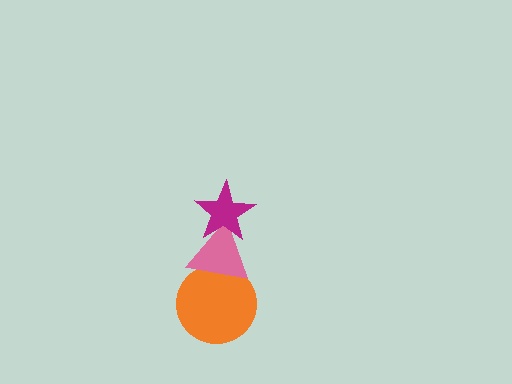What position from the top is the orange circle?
The orange circle is 3rd from the top.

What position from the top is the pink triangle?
The pink triangle is 2nd from the top.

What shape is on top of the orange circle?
The pink triangle is on top of the orange circle.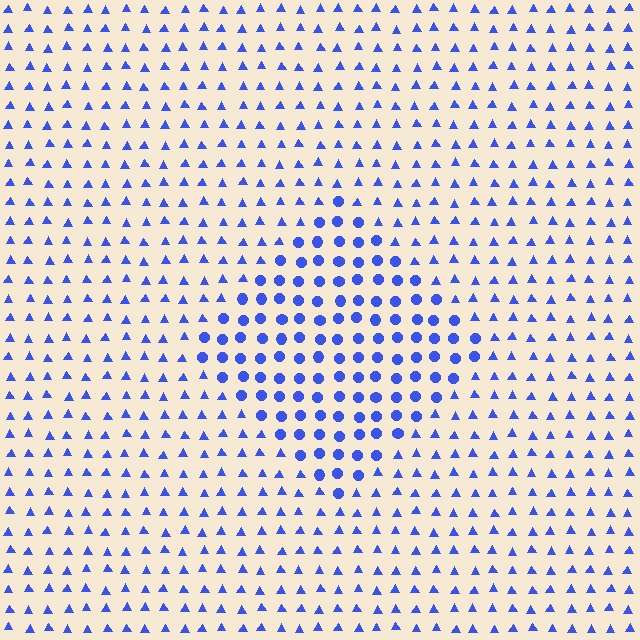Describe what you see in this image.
The image is filled with small blue elements arranged in a uniform grid. A diamond-shaped region contains circles, while the surrounding area contains triangles. The boundary is defined purely by the change in element shape.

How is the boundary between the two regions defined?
The boundary is defined by a change in element shape: circles inside vs. triangles outside. All elements share the same color and spacing.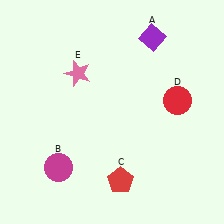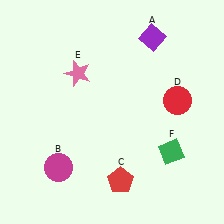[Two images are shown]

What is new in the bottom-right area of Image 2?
A green diamond (F) was added in the bottom-right area of Image 2.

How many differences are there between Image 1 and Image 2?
There is 1 difference between the two images.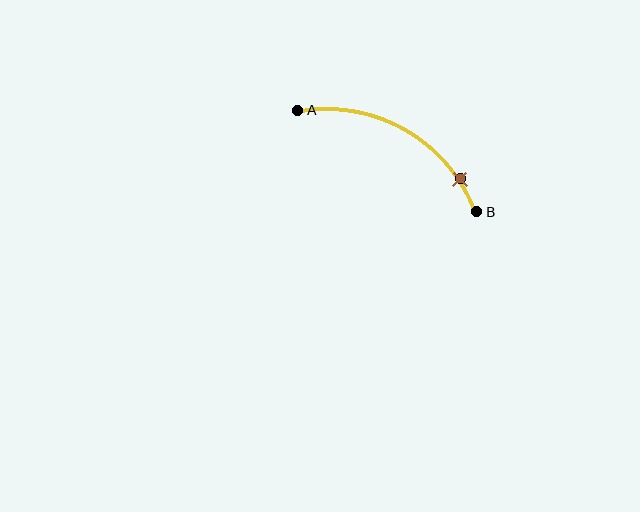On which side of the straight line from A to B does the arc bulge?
The arc bulges above the straight line connecting A and B.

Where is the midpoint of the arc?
The arc midpoint is the point on the curve farthest from the straight line joining A and B. It sits above that line.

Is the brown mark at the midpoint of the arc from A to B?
No. The brown mark lies on the arc but is closer to endpoint B. The arc midpoint would be at the point on the curve equidistant along the arc from both A and B.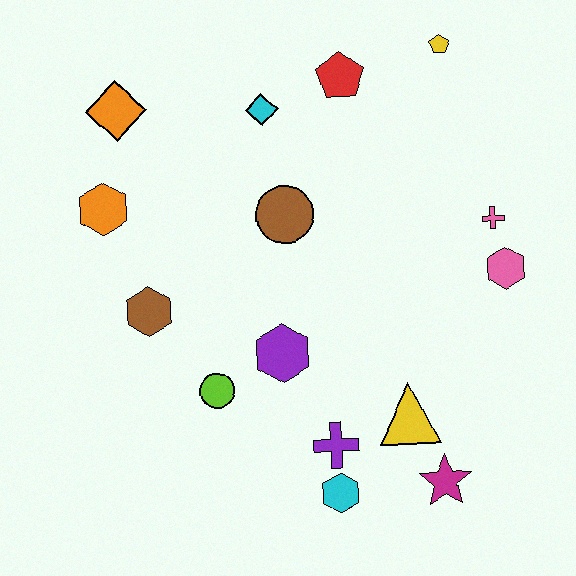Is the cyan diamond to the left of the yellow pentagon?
Yes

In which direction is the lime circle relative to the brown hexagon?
The lime circle is below the brown hexagon.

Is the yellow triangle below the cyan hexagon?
No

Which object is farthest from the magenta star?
The orange diamond is farthest from the magenta star.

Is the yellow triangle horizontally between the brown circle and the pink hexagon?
Yes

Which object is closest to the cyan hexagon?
The purple cross is closest to the cyan hexagon.